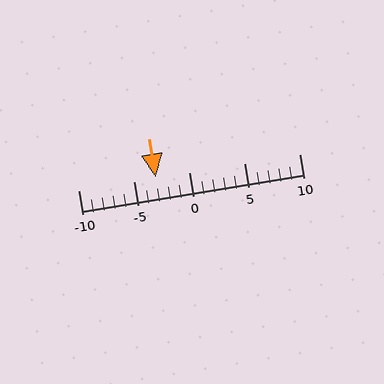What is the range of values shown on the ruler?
The ruler shows values from -10 to 10.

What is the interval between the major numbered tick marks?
The major tick marks are spaced 5 units apart.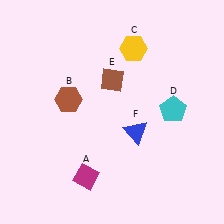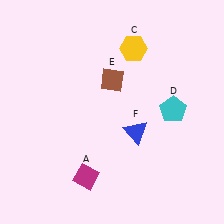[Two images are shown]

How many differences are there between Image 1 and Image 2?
There is 1 difference between the two images.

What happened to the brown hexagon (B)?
The brown hexagon (B) was removed in Image 2. It was in the top-left area of Image 1.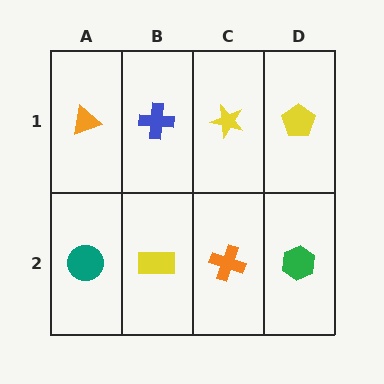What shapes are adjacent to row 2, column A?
An orange triangle (row 1, column A), a yellow rectangle (row 2, column B).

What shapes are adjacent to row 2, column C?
A yellow star (row 1, column C), a yellow rectangle (row 2, column B), a green hexagon (row 2, column D).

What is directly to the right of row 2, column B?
An orange cross.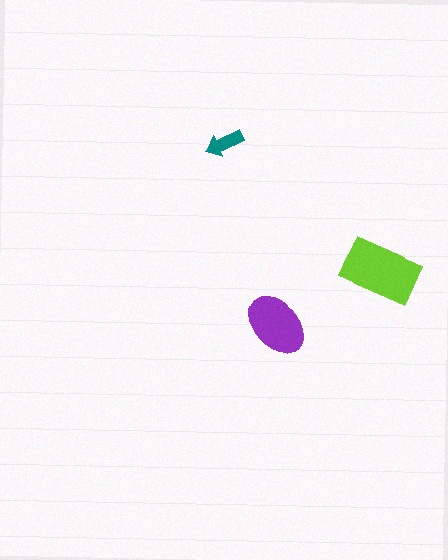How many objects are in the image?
There are 3 objects in the image.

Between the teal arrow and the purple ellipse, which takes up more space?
The purple ellipse.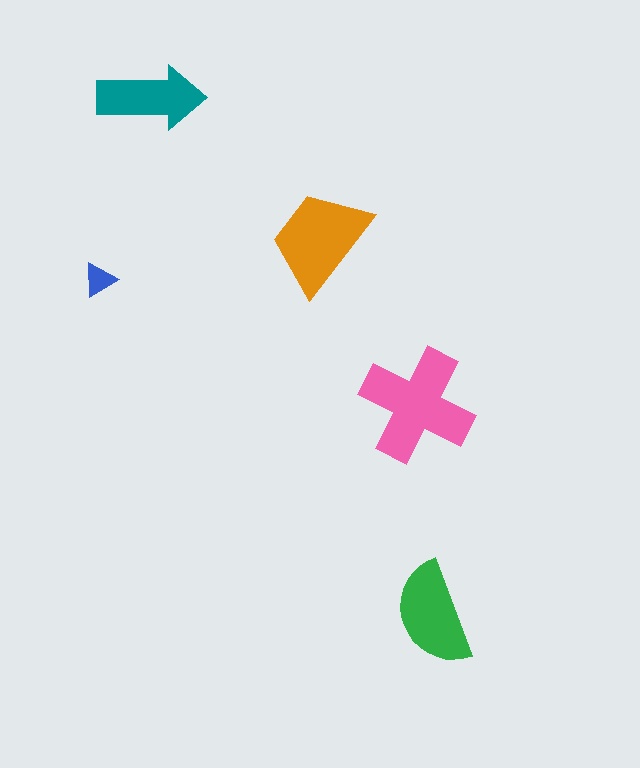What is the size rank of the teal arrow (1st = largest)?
4th.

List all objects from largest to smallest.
The pink cross, the orange trapezoid, the green semicircle, the teal arrow, the blue triangle.